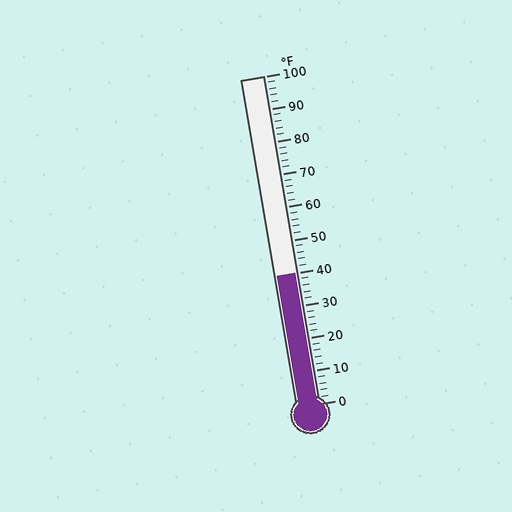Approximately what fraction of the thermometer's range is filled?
The thermometer is filled to approximately 40% of its range.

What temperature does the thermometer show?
The thermometer shows approximately 40°F.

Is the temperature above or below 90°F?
The temperature is below 90°F.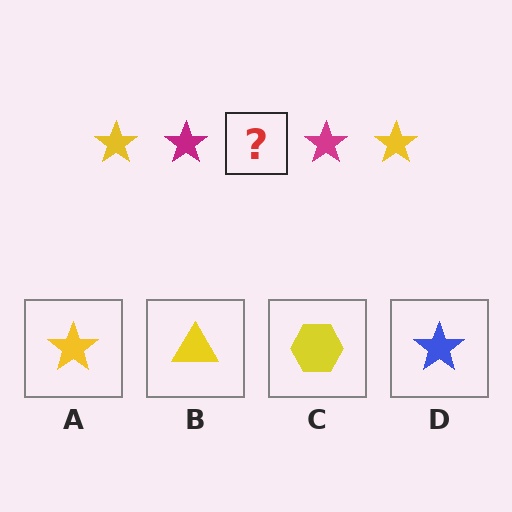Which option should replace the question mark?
Option A.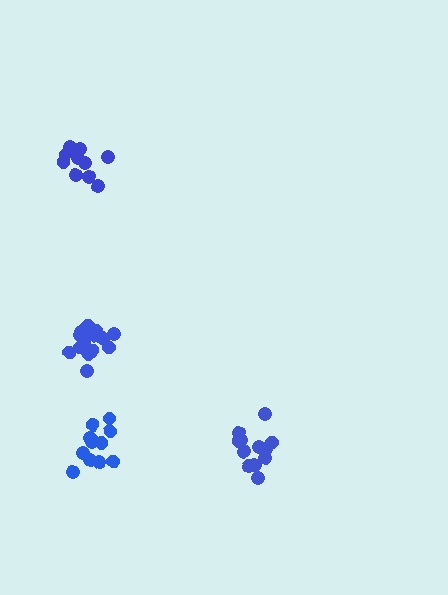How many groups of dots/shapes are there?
There are 4 groups.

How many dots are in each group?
Group 1: 12 dots, Group 2: 17 dots, Group 3: 12 dots, Group 4: 12 dots (53 total).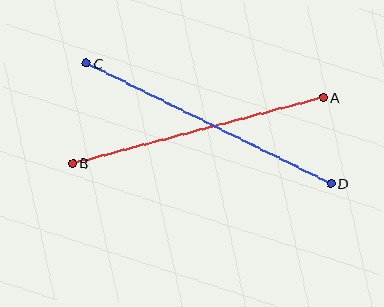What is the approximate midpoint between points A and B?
The midpoint is at approximately (198, 130) pixels.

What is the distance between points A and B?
The distance is approximately 259 pixels.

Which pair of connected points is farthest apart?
Points C and D are farthest apart.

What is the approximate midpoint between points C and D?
The midpoint is at approximately (208, 123) pixels.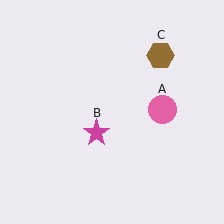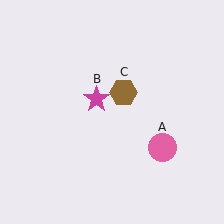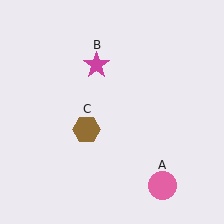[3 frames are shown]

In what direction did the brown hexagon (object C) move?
The brown hexagon (object C) moved down and to the left.